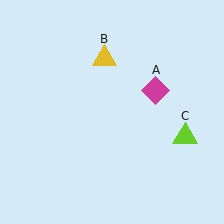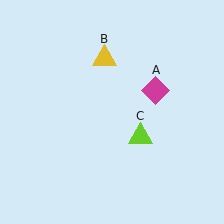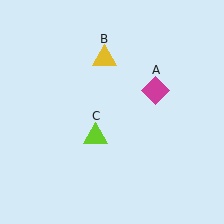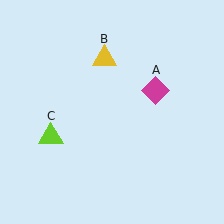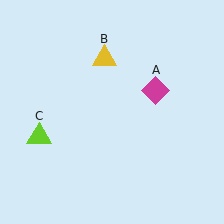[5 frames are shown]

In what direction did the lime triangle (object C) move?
The lime triangle (object C) moved left.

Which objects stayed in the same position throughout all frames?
Magenta diamond (object A) and yellow triangle (object B) remained stationary.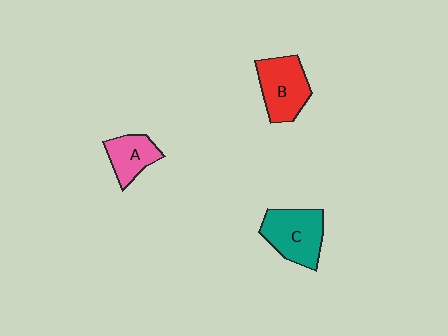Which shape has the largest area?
Shape C (teal).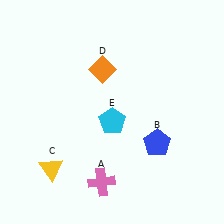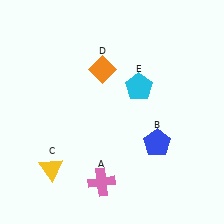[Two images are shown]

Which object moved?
The cyan pentagon (E) moved up.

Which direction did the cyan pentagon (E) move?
The cyan pentagon (E) moved up.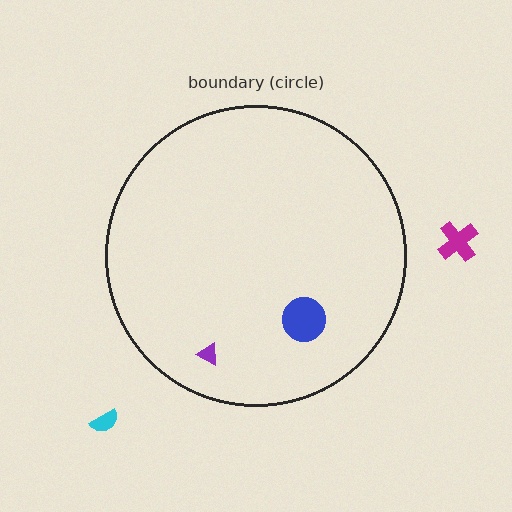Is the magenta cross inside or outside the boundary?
Outside.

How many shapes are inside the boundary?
2 inside, 2 outside.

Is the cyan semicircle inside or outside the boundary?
Outside.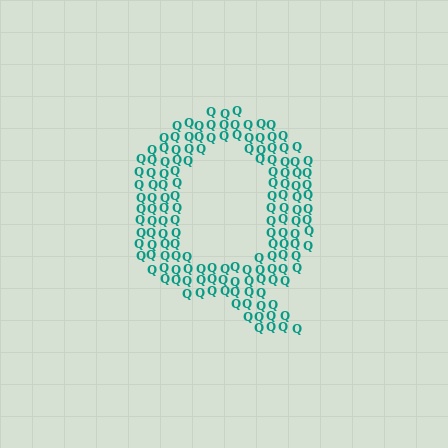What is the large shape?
The large shape is the letter Q.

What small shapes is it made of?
It is made of small letter Q's.